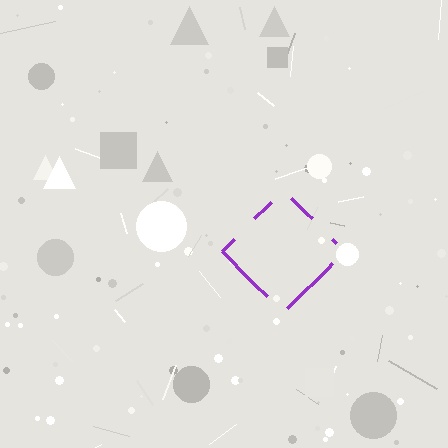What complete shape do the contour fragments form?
The contour fragments form a diamond.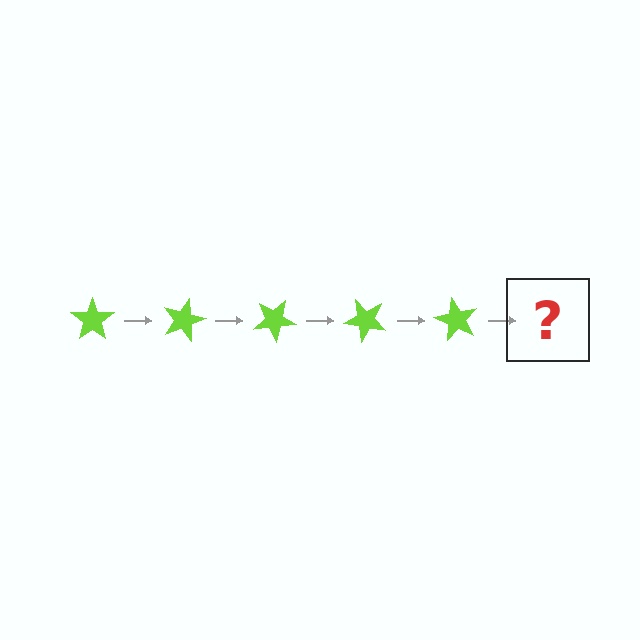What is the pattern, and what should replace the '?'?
The pattern is that the star rotates 15 degrees each step. The '?' should be a lime star rotated 75 degrees.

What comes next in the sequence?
The next element should be a lime star rotated 75 degrees.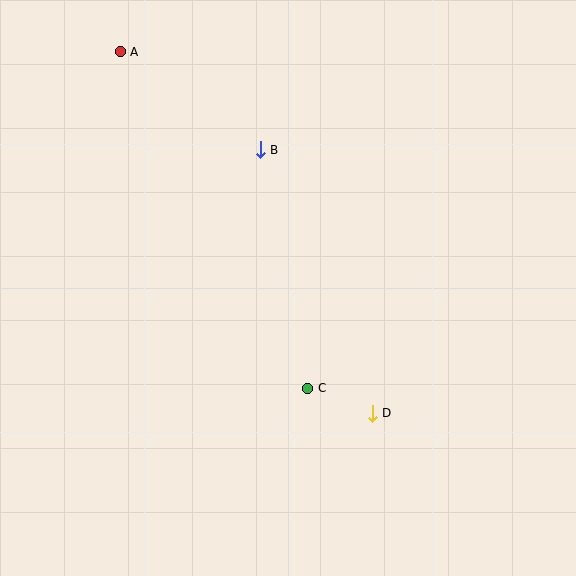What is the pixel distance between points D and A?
The distance between D and A is 440 pixels.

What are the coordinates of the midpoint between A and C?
The midpoint between A and C is at (214, 220).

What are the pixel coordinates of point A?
Point A is at (120, 52).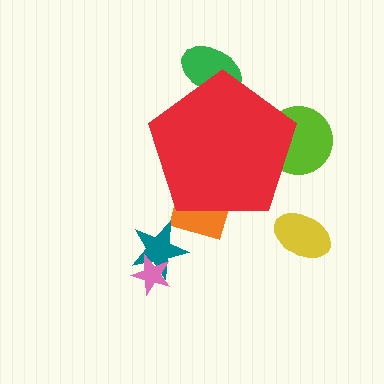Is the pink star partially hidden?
No, the pink star is fully visible.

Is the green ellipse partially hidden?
Yes, the green ellipse is partially hidden behind the red pentagon.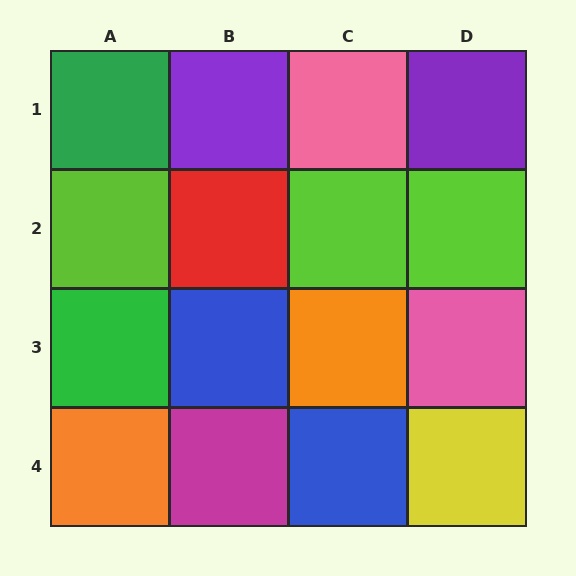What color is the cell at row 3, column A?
Green.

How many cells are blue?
2 cells are blue.